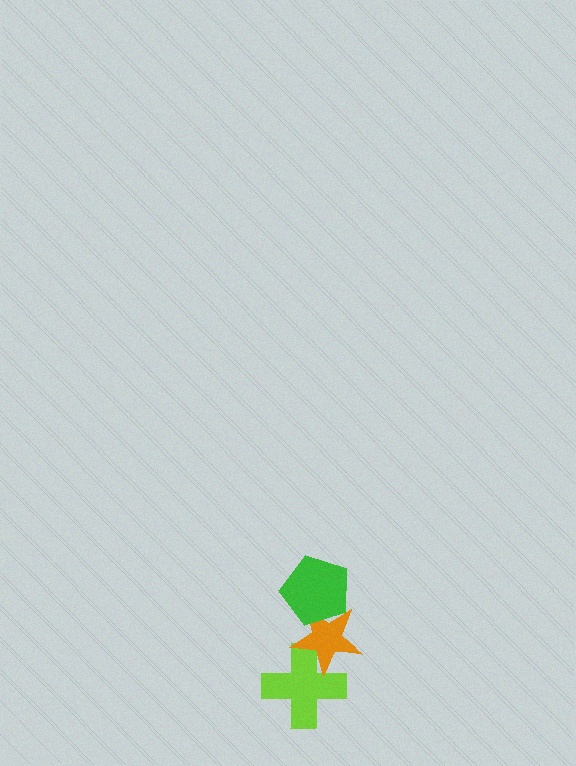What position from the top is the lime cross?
The lime cross is 3rd from the top.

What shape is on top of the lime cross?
The orange star is on top of the lime cross.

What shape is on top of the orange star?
The green pentagon is on top of the orange star.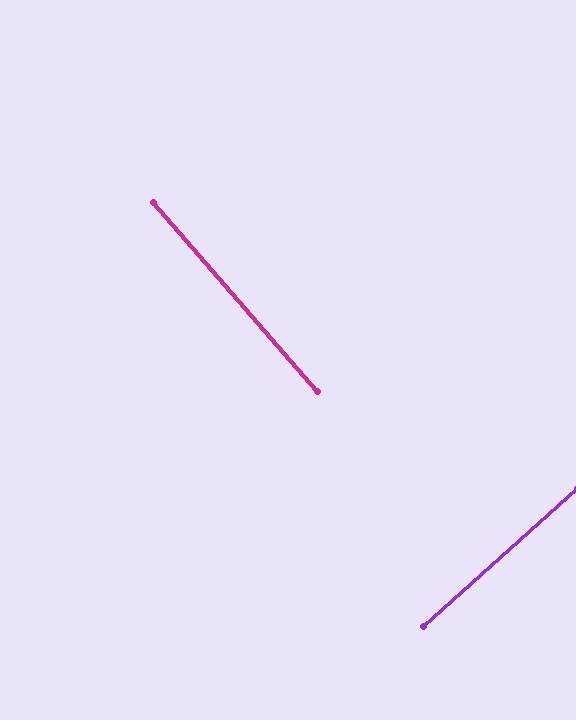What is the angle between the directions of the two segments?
Approximately 89 degrees.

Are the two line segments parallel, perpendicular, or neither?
Perpendicular — they meet at approximately 89°.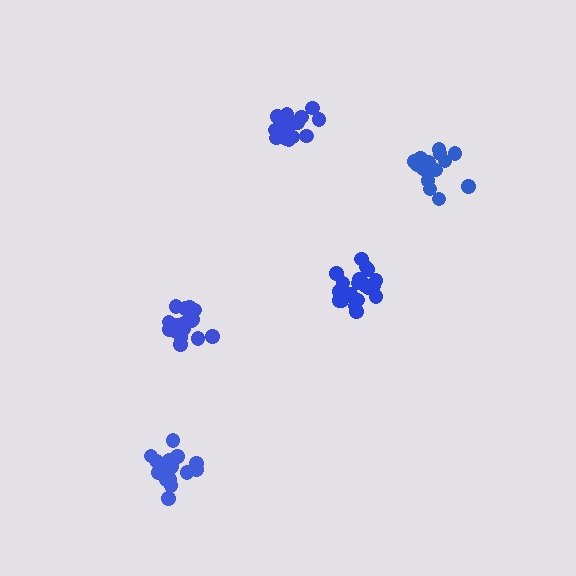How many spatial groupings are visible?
There are 5 spatial groupings.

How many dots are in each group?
Group 1: 19 dots, Group 2: 17 dots, Group 3: 19 dots, Group 4: 19 dots, Group 5: 20 dots (94 total).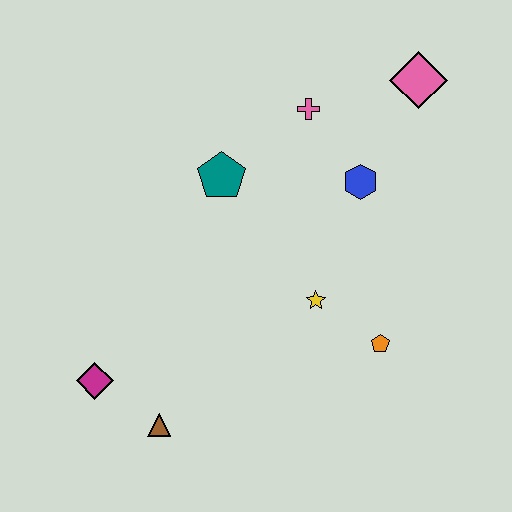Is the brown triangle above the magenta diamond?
No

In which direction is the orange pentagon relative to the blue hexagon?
The orange pentagon is below the blue hexagon.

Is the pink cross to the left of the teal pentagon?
No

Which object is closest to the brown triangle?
The magenta diamond is closest to the brown triangle.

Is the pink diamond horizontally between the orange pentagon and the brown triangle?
No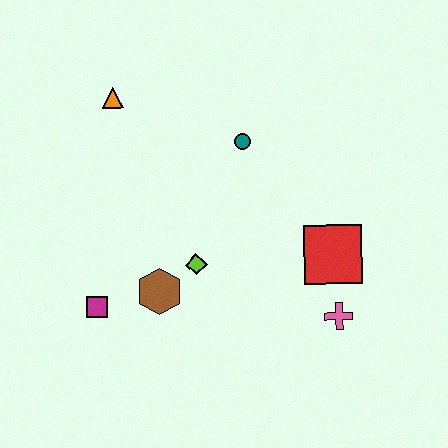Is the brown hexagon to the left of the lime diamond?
Yes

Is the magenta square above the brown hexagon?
No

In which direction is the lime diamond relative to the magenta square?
The lime diamond is to the right of the magenta square.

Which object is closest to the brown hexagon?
The lime diamond is closest to the brown hexagon.